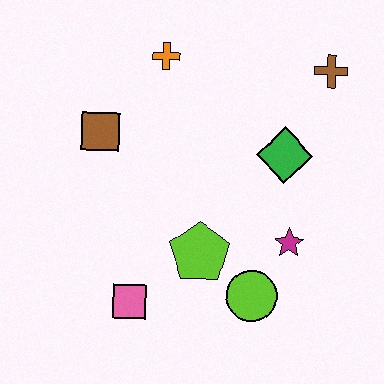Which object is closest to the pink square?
The lime pentagon is closest to the pink square.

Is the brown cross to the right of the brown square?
Yes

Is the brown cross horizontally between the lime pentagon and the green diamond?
No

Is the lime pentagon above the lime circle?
Yes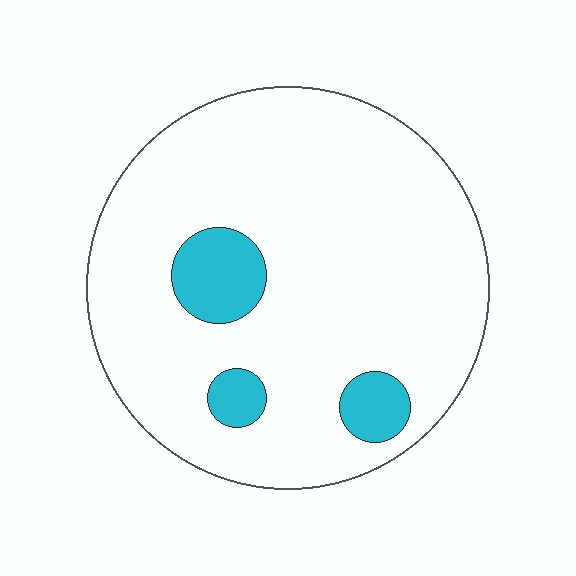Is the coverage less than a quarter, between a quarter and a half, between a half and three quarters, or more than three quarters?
Less than a quarter.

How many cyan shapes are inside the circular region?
3.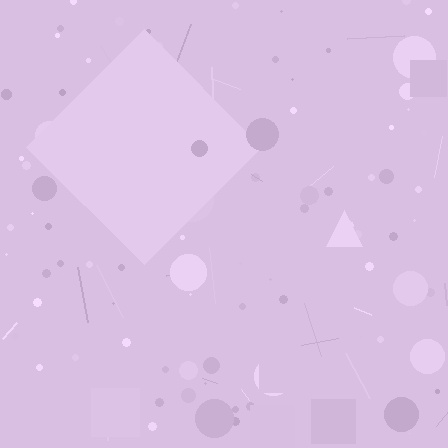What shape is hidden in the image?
A diamond is hidden in the image.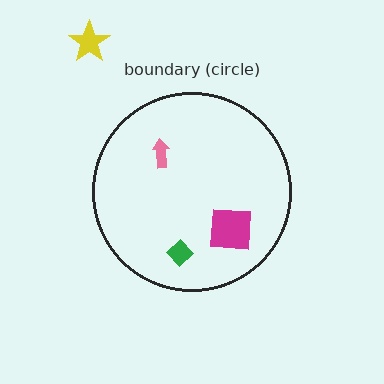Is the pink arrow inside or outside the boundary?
Inside.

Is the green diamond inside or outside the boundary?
Inside.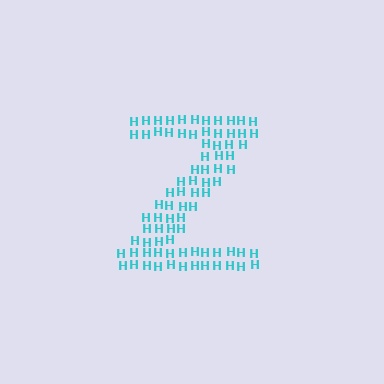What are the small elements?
The small elements are letter H's.